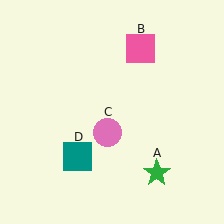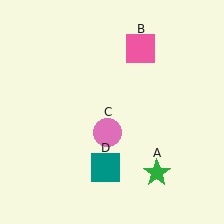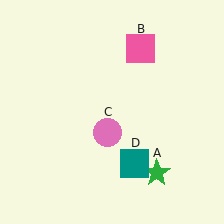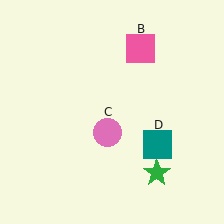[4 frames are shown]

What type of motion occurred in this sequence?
The teal square (object D) rotated counterclockwise around the center of the scene.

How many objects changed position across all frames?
1 object changed position: teal square (object D).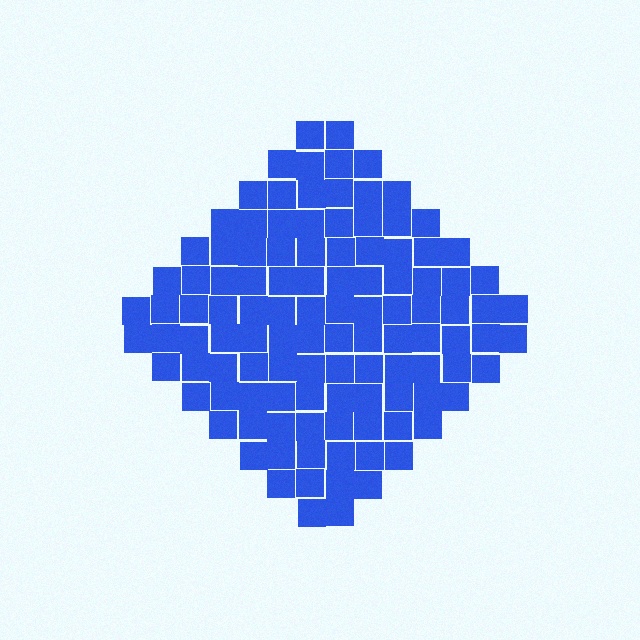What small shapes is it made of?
It is made of small squares.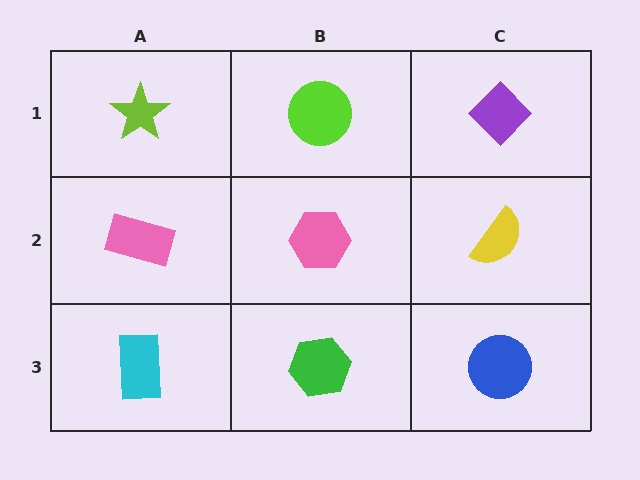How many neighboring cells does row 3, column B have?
3.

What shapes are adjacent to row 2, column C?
A purple diamond (row 1, column C), a blue circle (row 3, column C), a pink hexagon (row 2, column B).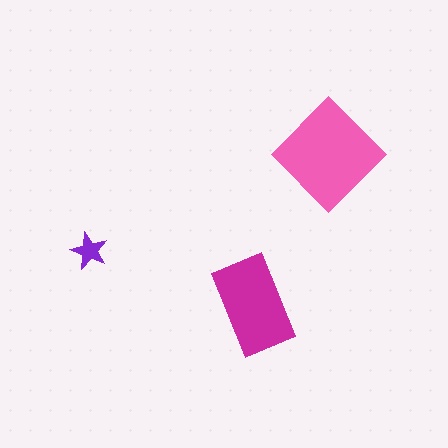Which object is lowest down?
The magenta rectangle is bottommost.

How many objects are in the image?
There are 3 objects in the image.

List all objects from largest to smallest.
The pink diamond, the magenta rectangle, the purple star.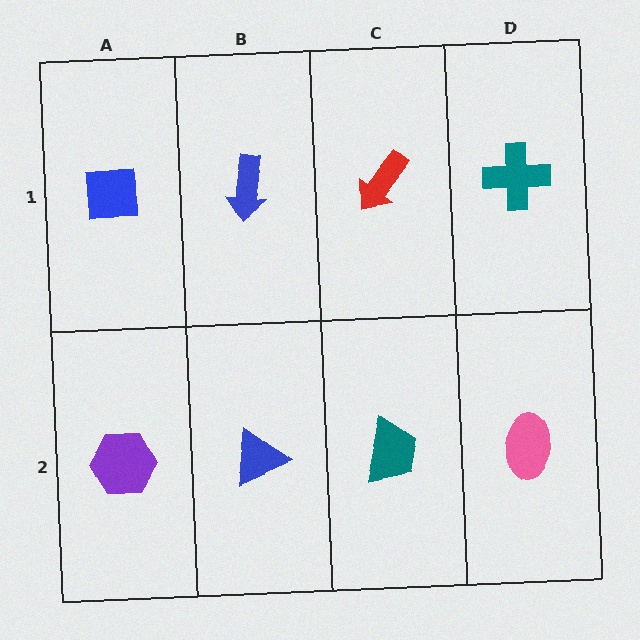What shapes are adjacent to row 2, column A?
A blue square (row 1, column A), a blue triangle (row 2, column B).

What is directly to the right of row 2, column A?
A blue triangle.